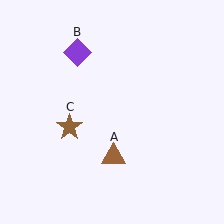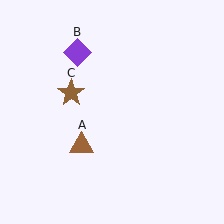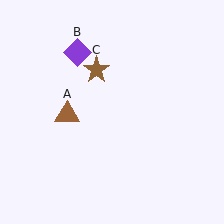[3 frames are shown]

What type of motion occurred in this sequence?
The brown triangle (object A), brown star (object C) rotated clockwise around the center of the scene.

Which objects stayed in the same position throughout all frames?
Purple diamond (object B) remained stationary.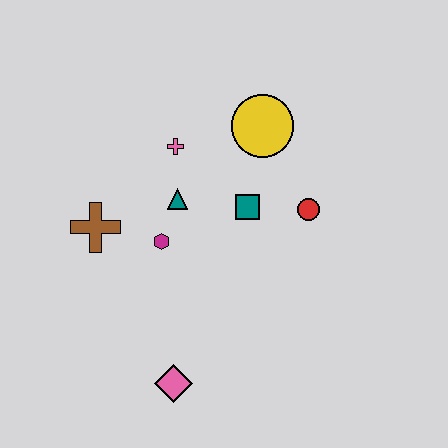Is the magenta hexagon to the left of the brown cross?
No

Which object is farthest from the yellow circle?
The pink diamond is farthest from the yellow circle.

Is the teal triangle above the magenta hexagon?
Yes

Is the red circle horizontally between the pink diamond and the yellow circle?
No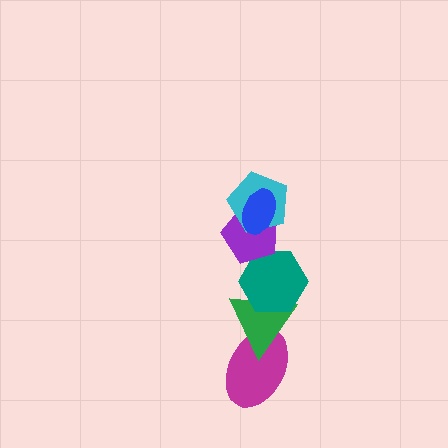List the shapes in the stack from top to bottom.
From top to bottom: the blue ellipse, the cyan pentagon, the purple pentagon, the teal hexagon, the green triangle, the magenta ellipse.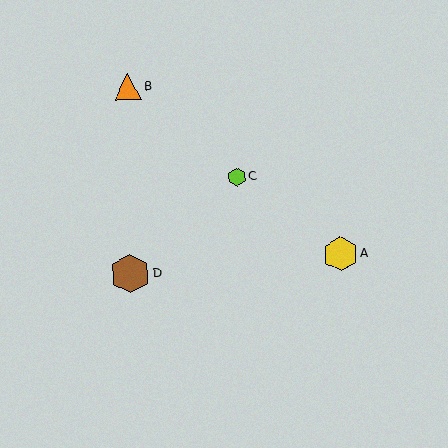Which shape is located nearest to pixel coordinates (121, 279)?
The brown hexagon (labeled D) at (130, 274) is nearest to that location.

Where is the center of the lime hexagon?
The center of the lime hexagon is at (237, 177).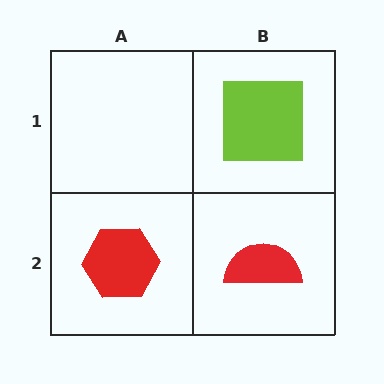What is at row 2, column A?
A red hexagon.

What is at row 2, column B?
A red semicircle.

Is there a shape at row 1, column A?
No, that cell is empty.